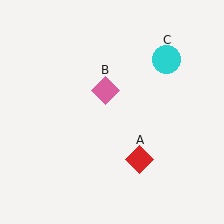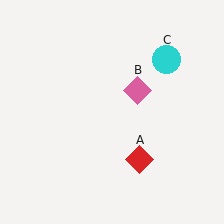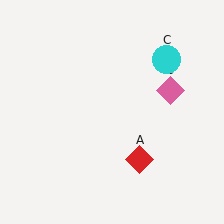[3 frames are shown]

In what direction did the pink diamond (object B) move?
The pink diamond (object B) moved right.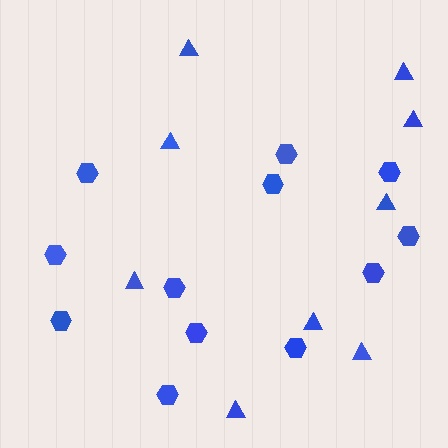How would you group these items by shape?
There are 2 groups: one group of hexagons (12) and one group of triangles (9).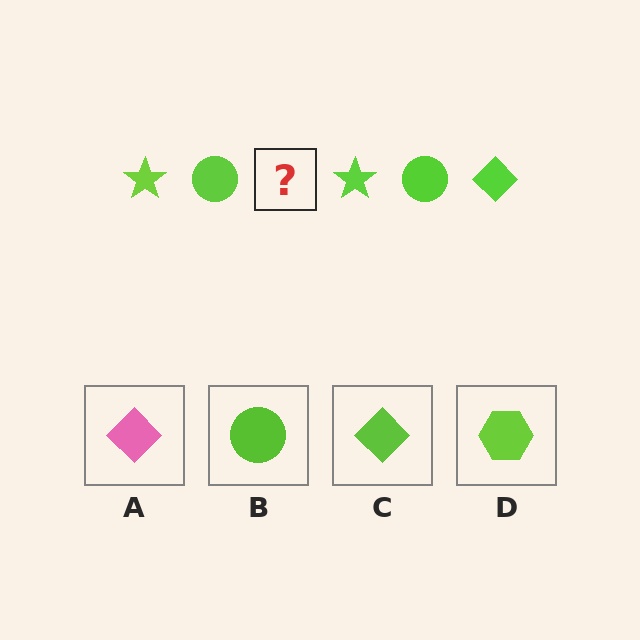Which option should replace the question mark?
Option C.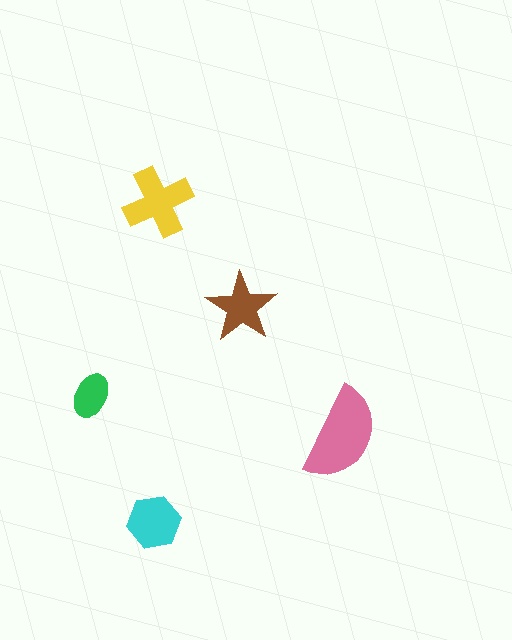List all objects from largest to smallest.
The pink semicircle, the yellow cross, the cyan hexagon, the brown star, the green ellipse.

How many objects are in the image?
There are 5 objects in the image.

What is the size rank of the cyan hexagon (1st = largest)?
3rd.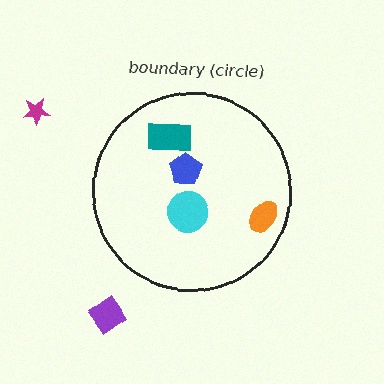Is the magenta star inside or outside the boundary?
Outside.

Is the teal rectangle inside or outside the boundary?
Inside.